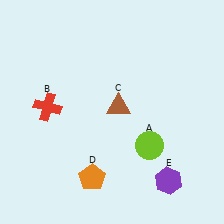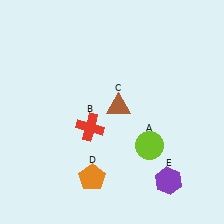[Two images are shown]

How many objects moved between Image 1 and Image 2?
1 object moved between the two images.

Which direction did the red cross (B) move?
The red cross (B) moved right.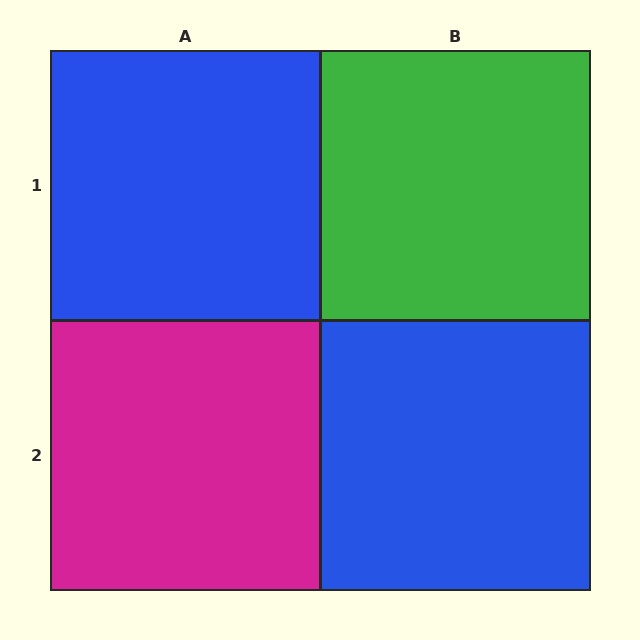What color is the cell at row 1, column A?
Blue.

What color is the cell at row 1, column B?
Green.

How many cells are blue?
2 cells are blue.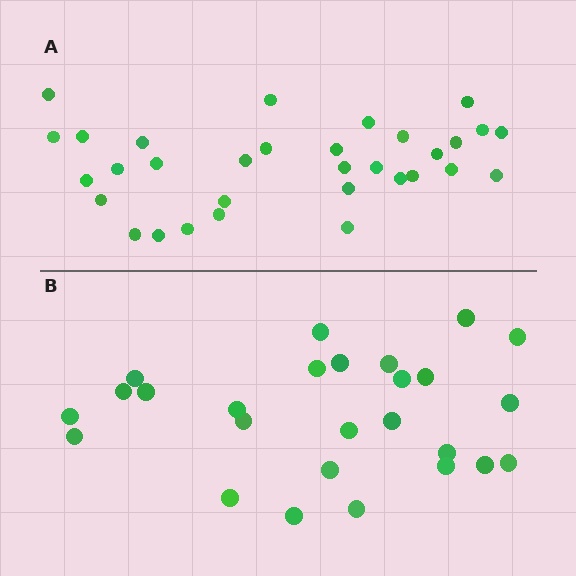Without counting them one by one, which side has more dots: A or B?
Region A (the top region) has more dots.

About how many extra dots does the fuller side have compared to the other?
Region A has about 6 more dots than region B.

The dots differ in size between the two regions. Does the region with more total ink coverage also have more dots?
No. Region B has more total ink coverage because its dots are larger, but region A actually contains more individual dots. Total area can be misleading — the number of items is what matters here.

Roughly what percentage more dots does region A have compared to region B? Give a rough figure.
About 25% more.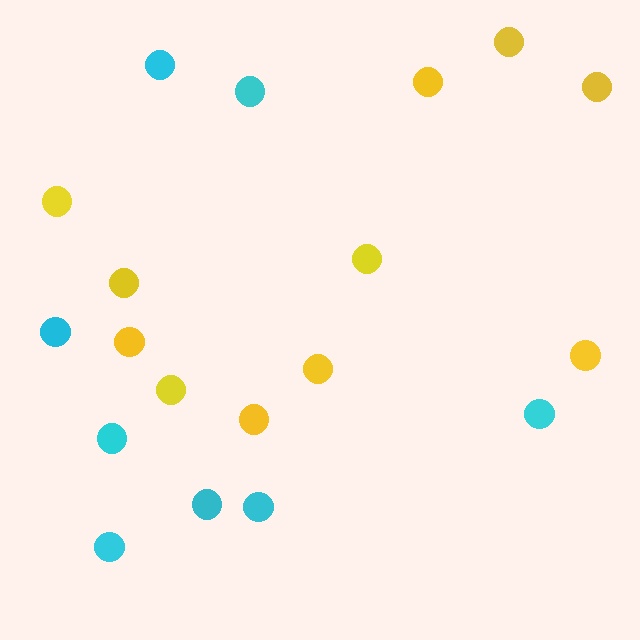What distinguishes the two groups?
There are 2 groups: one group of cyan circles (8) and one group of yellow circles (11).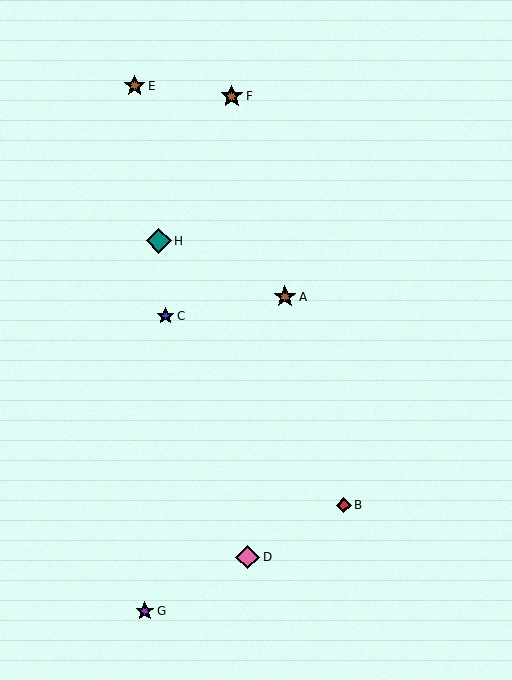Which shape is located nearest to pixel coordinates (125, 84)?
The brown star (labeled E) at (135, 86) is nearest to that location.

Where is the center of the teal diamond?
The center of the teal diamond is at (159, 241).